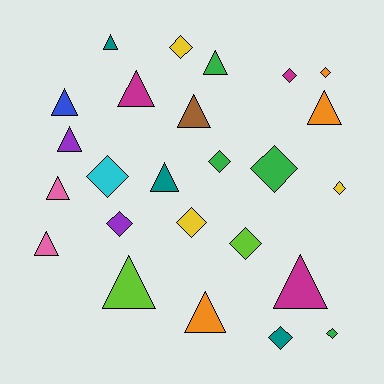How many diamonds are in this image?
There are 12 diamonds.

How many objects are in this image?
There are 25 objects.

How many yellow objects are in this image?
There are 3 yellow objects.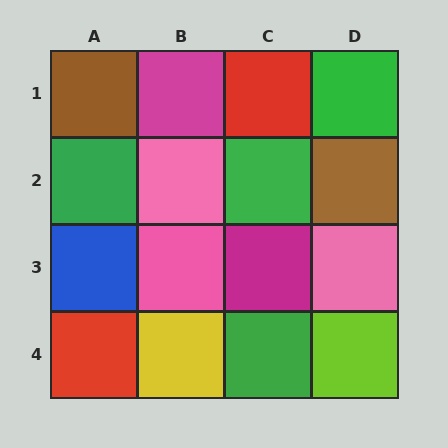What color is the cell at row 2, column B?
Pink.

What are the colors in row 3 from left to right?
Blue, pink, magenta, pink.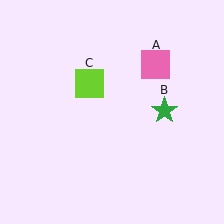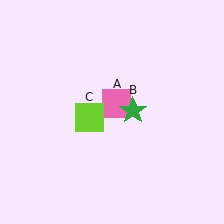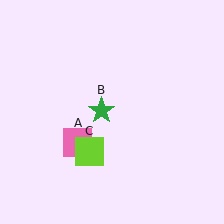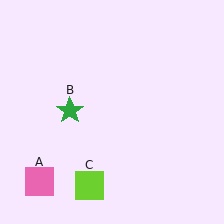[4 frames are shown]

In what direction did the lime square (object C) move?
The lime square (object C) moved down.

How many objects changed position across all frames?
3 objects changed position: pink square (object A), green star (object B), lime square (object C).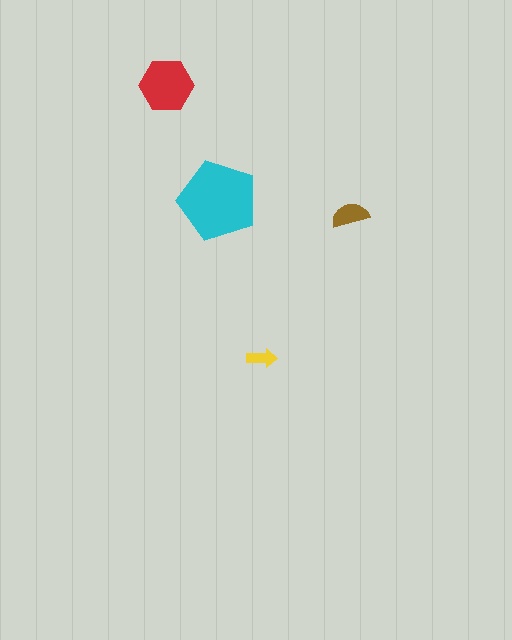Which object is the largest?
The cyan pentagon.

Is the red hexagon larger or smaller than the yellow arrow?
Larger.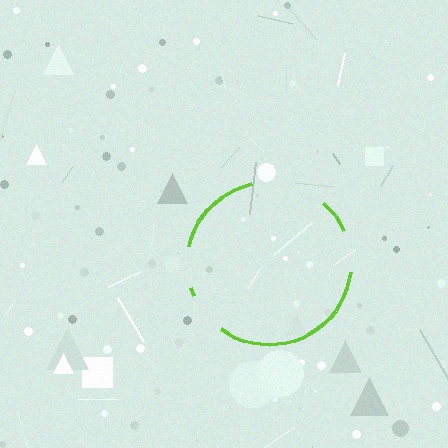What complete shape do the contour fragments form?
The contour fragments form a circle.